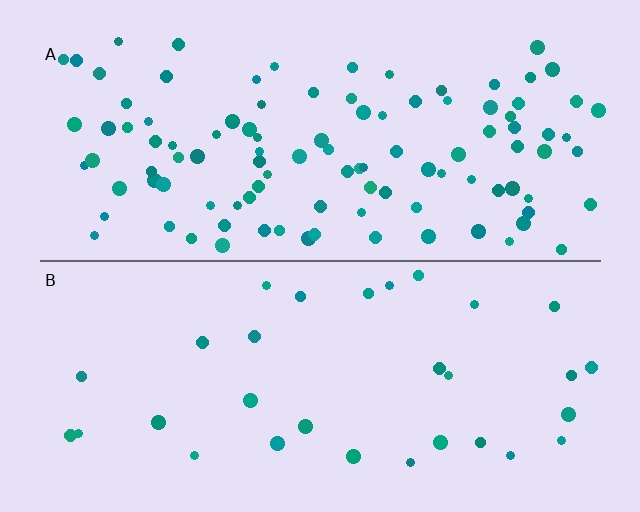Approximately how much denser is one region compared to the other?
Approximately 3.3× — region A over region B.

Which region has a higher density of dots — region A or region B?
A (the top).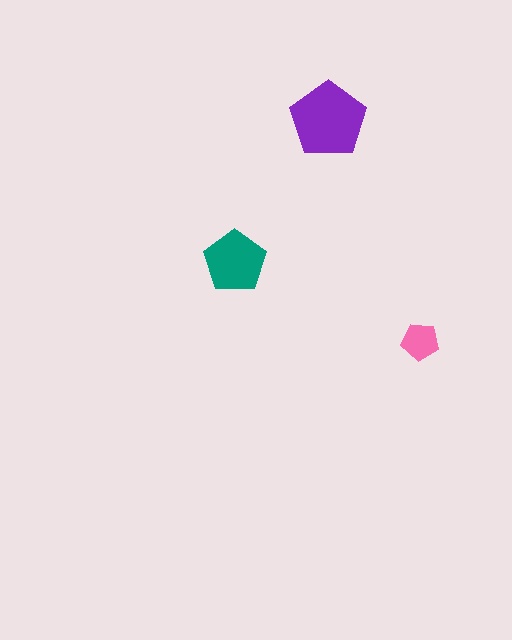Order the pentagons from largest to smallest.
the purple one, the teal one, the pink one.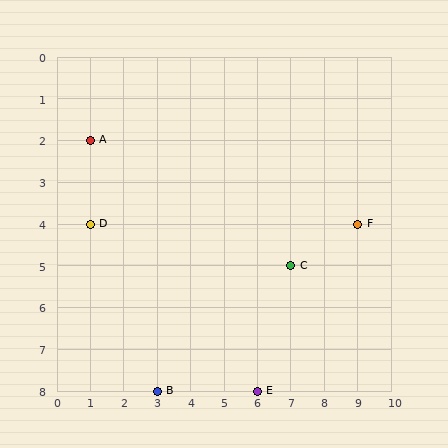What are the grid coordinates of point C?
Point C is at grid coordinates (7, 5).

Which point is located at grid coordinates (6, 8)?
Point E is at (6, 8).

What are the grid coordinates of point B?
Point B is at grid coordinates (3, 8).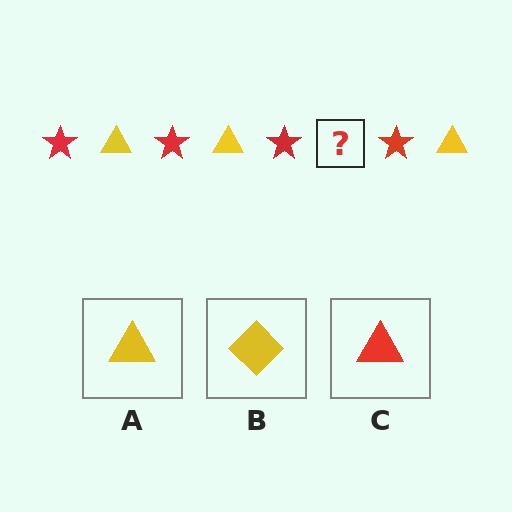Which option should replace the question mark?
Option A.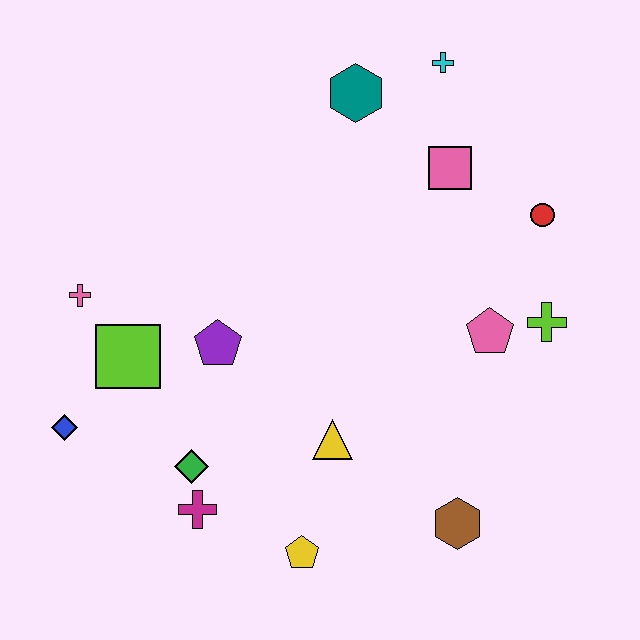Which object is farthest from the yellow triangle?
The cyan cross is farthest from the yellow triangle.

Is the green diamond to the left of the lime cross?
Yes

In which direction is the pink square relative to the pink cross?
The pink square is to the right of the pink cross.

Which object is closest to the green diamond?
The magenta cross is closest to the green diamond.